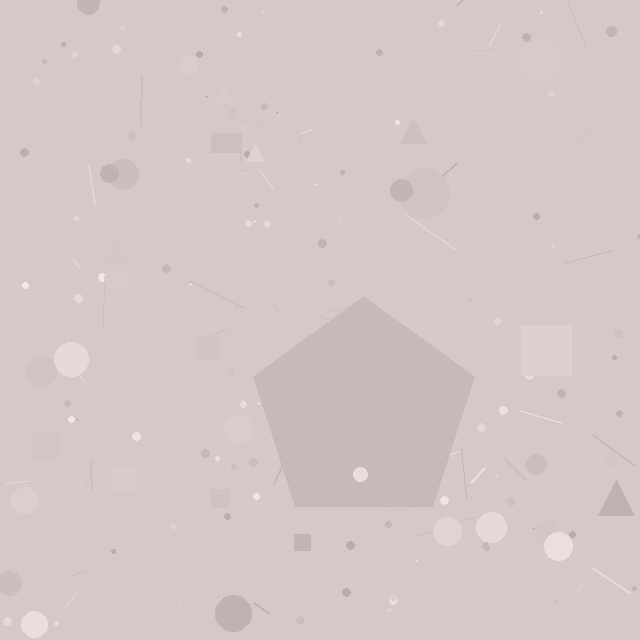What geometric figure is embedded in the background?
A pentagon is embedded in the background.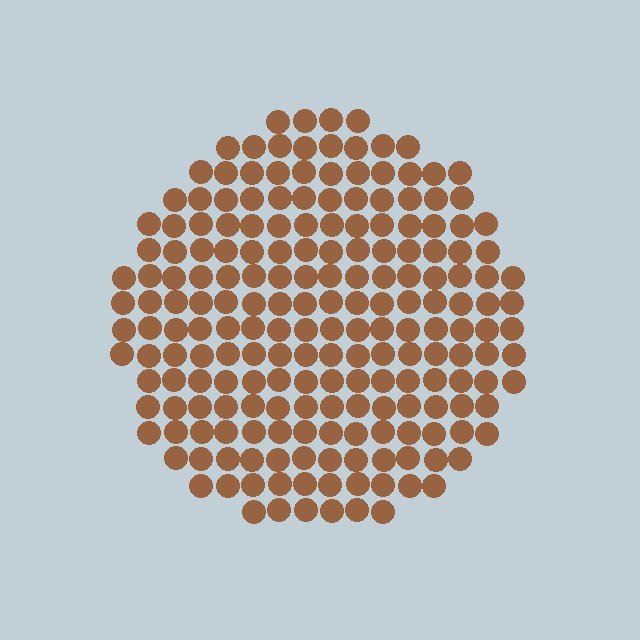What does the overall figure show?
The overall figure shows a circle.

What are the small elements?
The small elements are circles.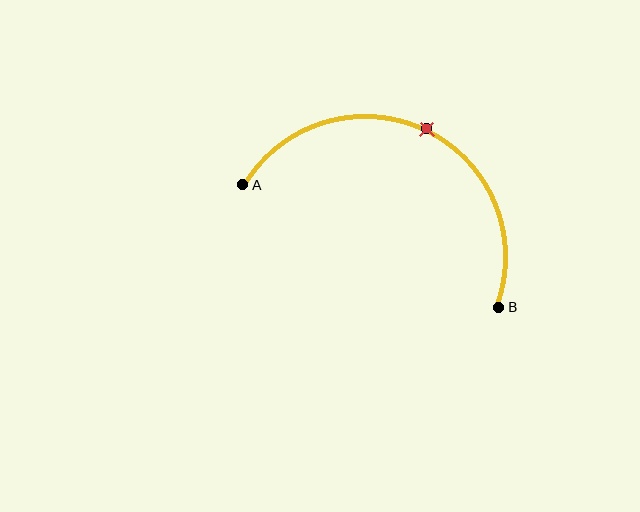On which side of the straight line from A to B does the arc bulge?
The arc bulges above the straight line connecting A and B.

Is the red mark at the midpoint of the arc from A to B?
Yes. The red mark lies on the arc at equal arc-length from both A and B — it is the arc midpoint.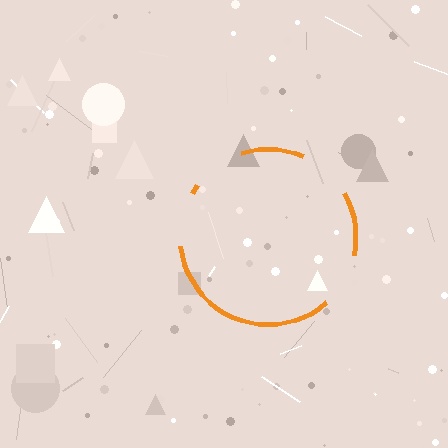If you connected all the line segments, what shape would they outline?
They would outline a circle.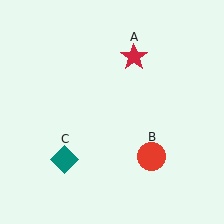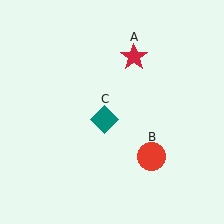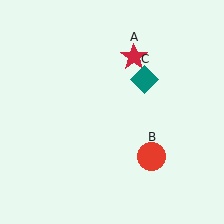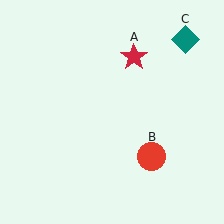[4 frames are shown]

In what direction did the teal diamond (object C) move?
The teal diamond (object C) moved up and to the right.